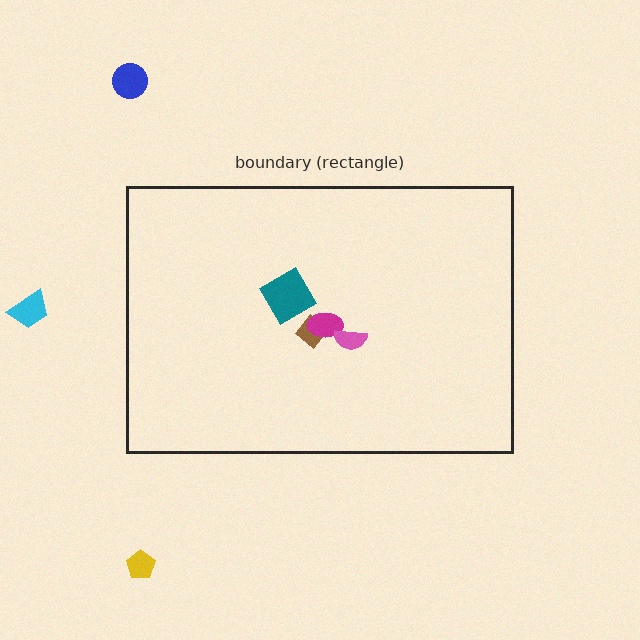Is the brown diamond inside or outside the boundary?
Inside.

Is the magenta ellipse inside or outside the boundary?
Inside.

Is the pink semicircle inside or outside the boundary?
Inside.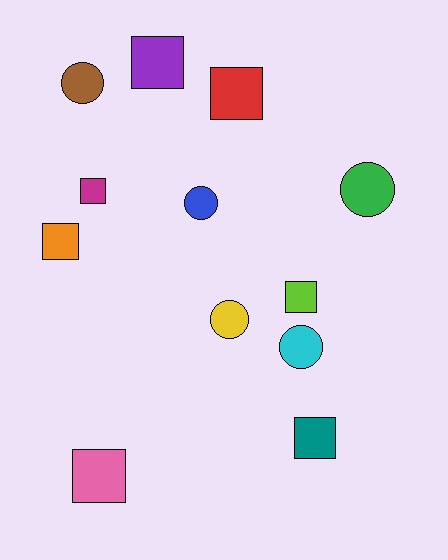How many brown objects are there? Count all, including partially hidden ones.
There is 1 brown object.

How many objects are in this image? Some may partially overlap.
There are 12 objects.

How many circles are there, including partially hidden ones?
There are 5 circles.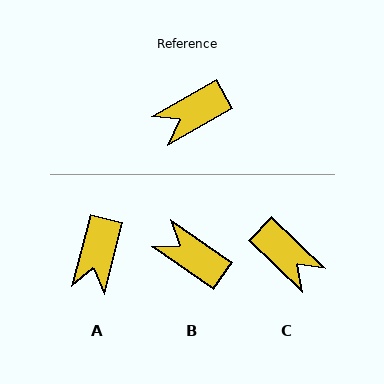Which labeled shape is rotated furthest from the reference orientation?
C, about 107 degrees away.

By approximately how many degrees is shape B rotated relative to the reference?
Approximately 64 degrees clockwise.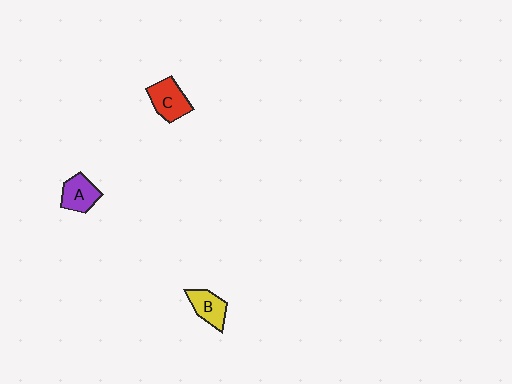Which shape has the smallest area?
Shape B (yellow).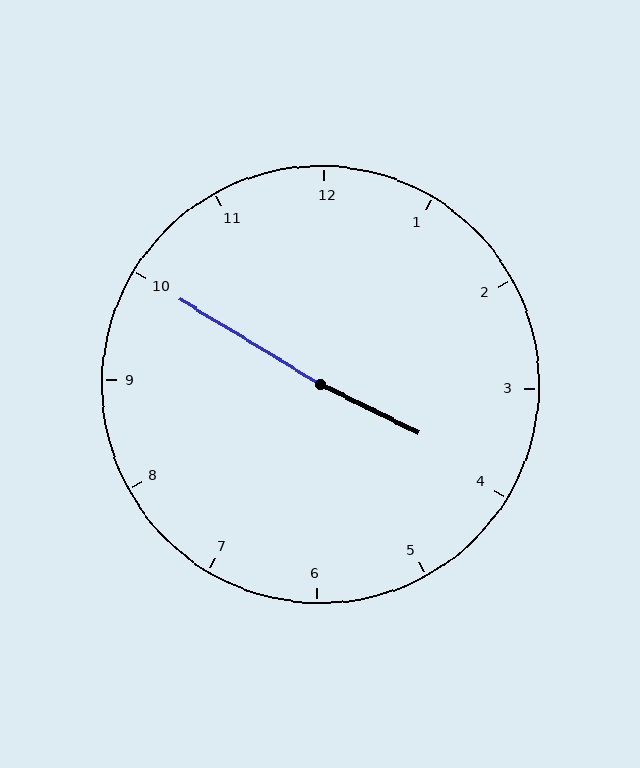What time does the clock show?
3:50.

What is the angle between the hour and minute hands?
Approximately 175 degrees.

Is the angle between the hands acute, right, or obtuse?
It is obtuse.